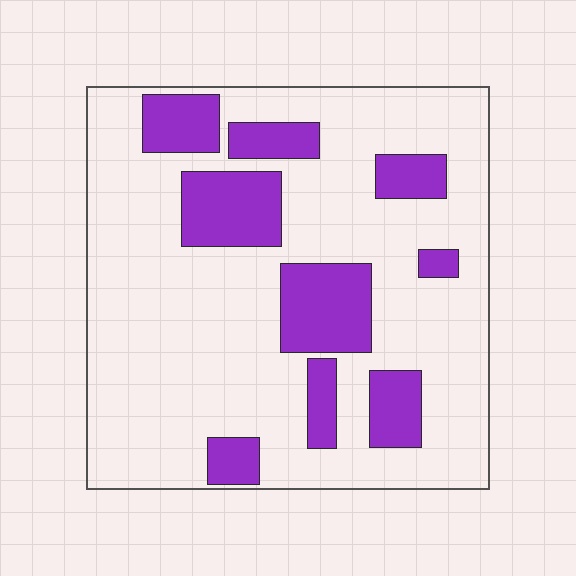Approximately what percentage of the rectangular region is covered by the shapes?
Approximately 25%.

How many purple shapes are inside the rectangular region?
9.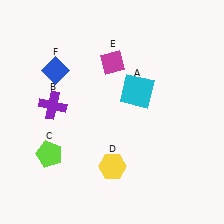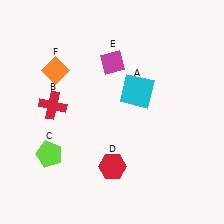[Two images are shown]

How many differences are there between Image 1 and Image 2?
There are 3 differences between the two images.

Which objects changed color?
B changed from purple to red. D changed from yellow to red. F changed from blue to orange.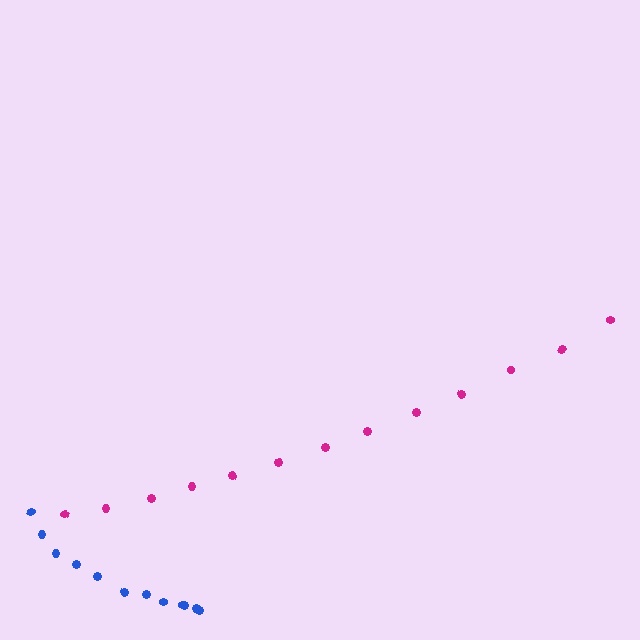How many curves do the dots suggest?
There are 2 distinct paths.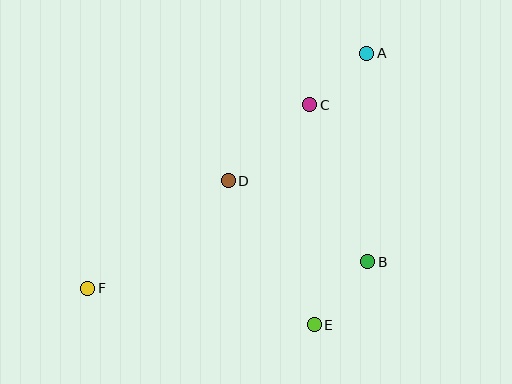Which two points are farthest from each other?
Points A and F are farthest from each other.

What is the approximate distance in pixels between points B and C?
The distance between B and C is approximately 168 pixels.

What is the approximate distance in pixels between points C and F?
The distance between C and F is approximately 288 pixels.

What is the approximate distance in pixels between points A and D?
The distance between A and D is approximately 188 pixels.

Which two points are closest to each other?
Points A and C are closest to each other.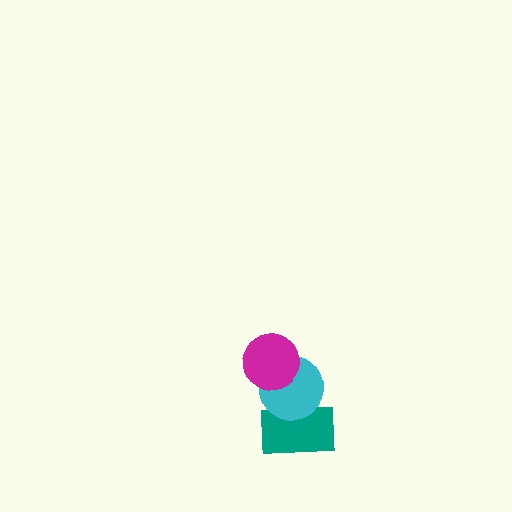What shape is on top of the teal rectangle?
The cyan circle is on top of the teal rectangle.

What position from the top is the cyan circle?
The cyan circle is 2nd from the top.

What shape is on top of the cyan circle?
The magenta circle is on top of the cyan circle.